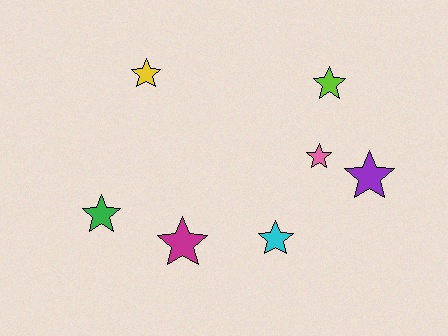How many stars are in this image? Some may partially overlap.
There are 7 stars.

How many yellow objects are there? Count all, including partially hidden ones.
There is 1 yellow object.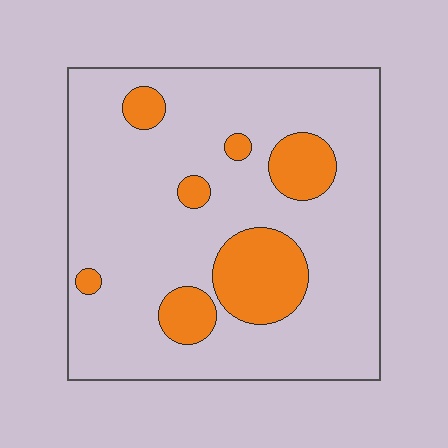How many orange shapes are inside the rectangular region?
7.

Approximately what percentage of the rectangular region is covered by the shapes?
Approximately 20%.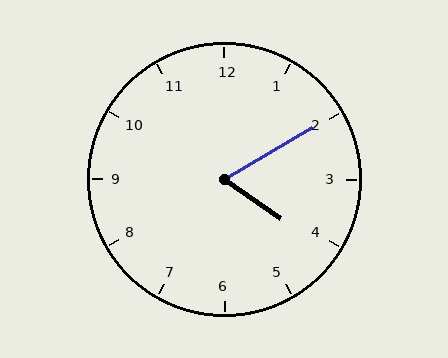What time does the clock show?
4:10.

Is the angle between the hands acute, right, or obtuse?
It is acute.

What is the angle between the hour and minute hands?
Approximately 65 degrees.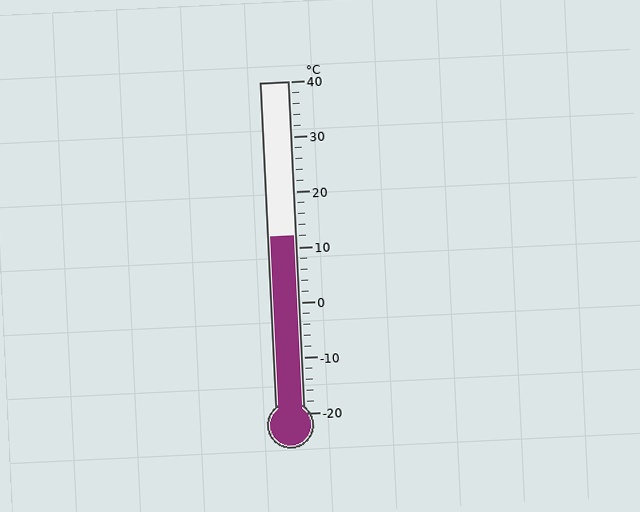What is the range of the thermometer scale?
The thermometer scale ranges from -20°C to 40°C.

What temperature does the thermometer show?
The thermometer shows approximately 12°C.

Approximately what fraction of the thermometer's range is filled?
The thermometer is filled to approximately 55% of its range.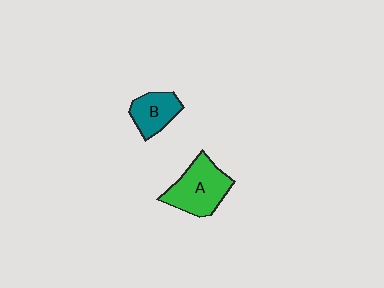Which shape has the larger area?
Shape A (green).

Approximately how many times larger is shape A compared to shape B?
Approximately 1.6 times.